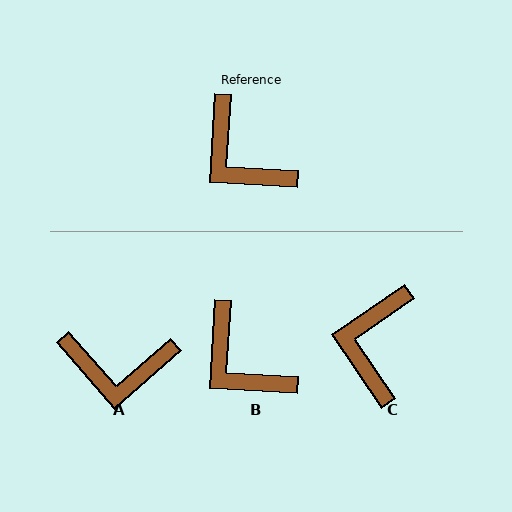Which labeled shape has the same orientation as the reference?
B.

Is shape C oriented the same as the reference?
No, it is off by about 52 degrees.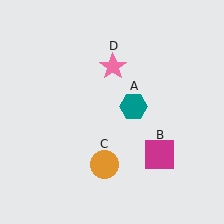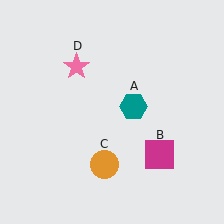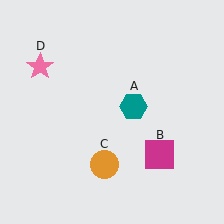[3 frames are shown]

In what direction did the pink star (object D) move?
The pink star (object D) moved left.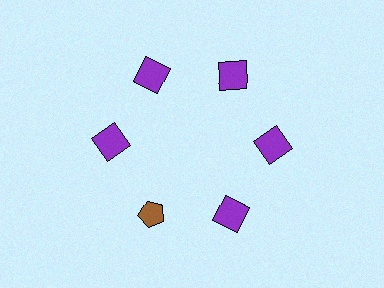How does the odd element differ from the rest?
It differs in both color (brown instead of purple) and shape (pentagon instead of square).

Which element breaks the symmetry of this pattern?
The brown pentagon at roughly the 7 o'clock position breaks the symmetry. All other shapes are purple squares.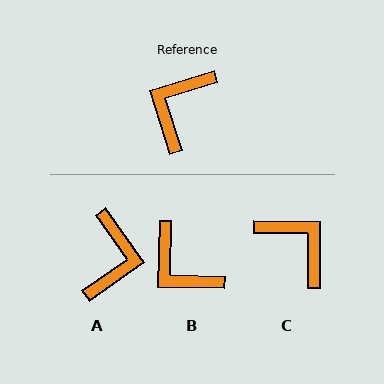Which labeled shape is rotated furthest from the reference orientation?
A, about 162 degrees away.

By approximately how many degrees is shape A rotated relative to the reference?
Approximately 162 degrees clockwise.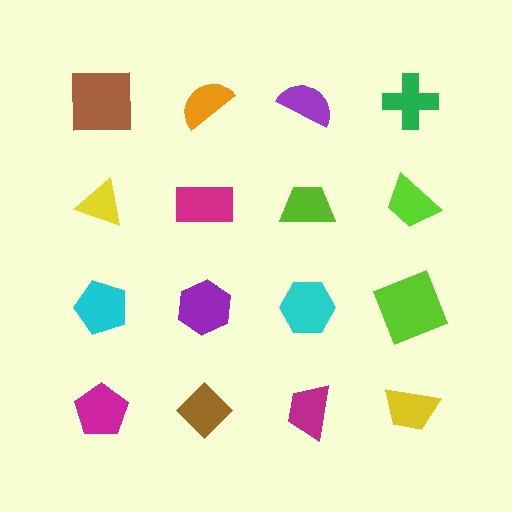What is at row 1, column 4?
A green cross.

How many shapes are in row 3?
4 shapes.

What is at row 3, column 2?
A purple hexagon.